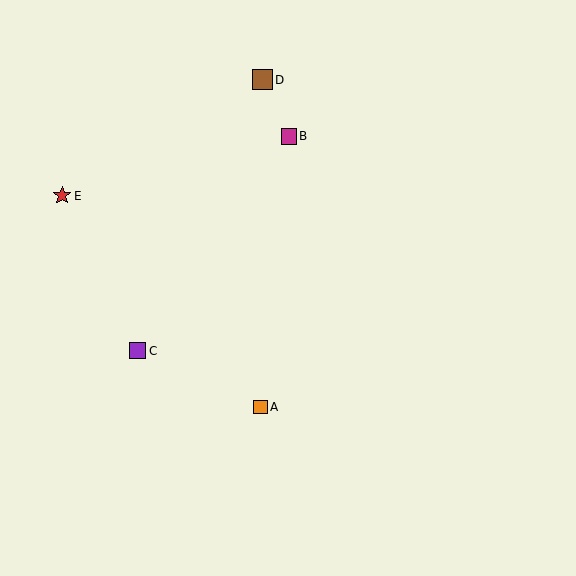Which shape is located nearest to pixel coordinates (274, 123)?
The magenta square (labeled B) at (289, 137) is nearest to that location.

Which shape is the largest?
The brown square (labeled D) is the largest.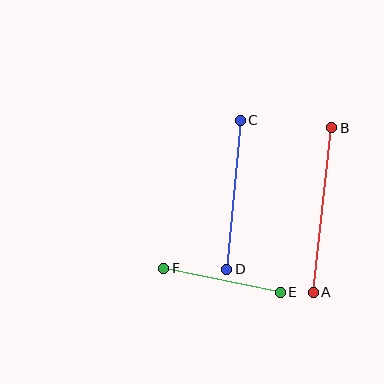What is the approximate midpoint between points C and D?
The midpoint is at approximately (233, 195) pixels.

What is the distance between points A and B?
The distance is approximately 166 pixels.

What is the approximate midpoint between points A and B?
The midpoint is at approximately (322, 210) pixels.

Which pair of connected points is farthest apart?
Points A and B are farthest apart.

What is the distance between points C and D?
The distance is approximately 150 pixels.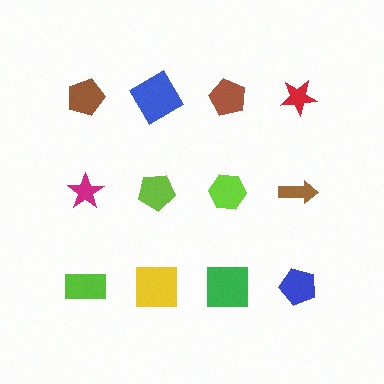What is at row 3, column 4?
A blue pentagon.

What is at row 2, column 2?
A lime pentagon.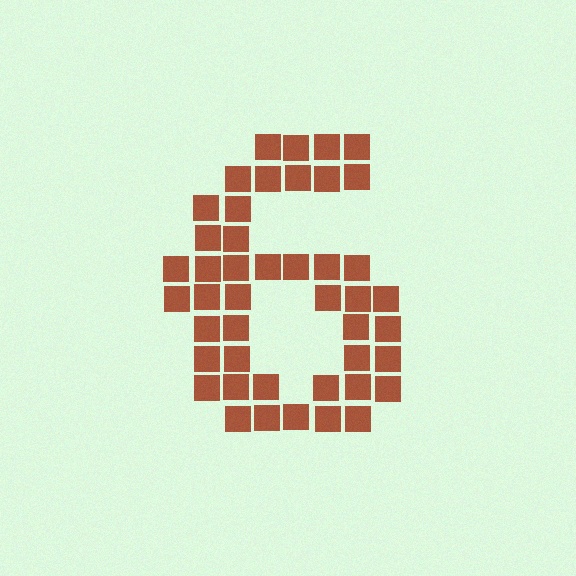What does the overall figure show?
The overall figure shows the digit 6.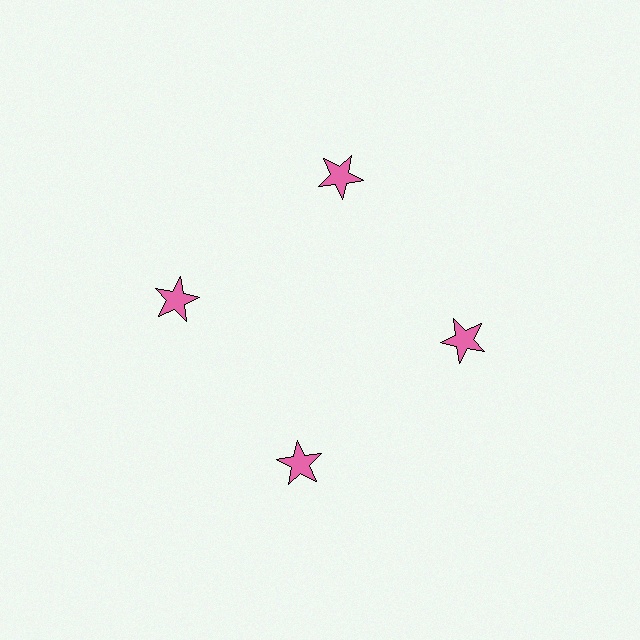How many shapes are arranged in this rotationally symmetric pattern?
There are 4 shapes, arranged in 4 groups of 1.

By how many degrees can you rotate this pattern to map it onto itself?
The pattern maps onto itself every 90 degrees of rotation.